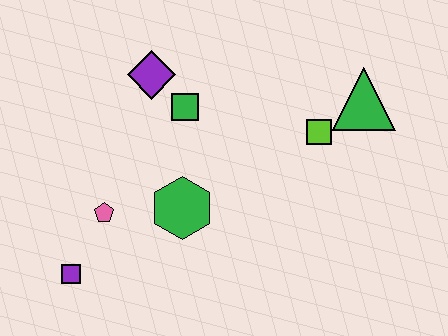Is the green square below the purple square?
No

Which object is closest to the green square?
The purple diamond is closest to the green square.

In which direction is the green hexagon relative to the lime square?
The green hexagon is to the left of the lime square.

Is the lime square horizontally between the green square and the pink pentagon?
No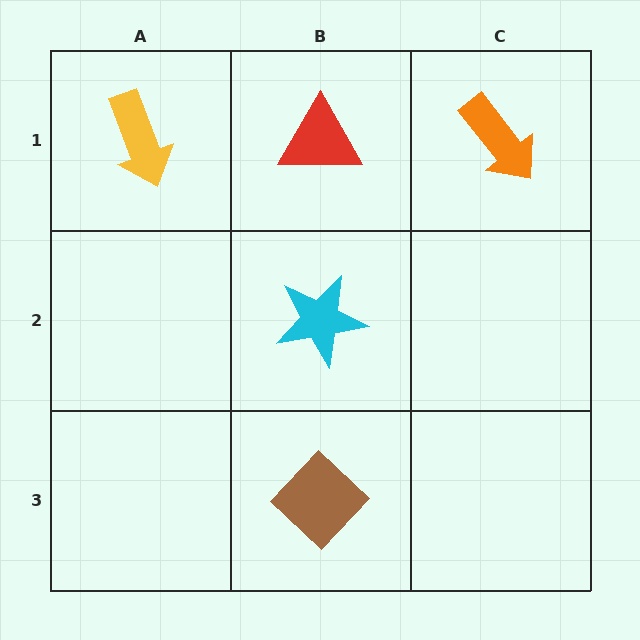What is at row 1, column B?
A red triangle.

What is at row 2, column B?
A cyan star.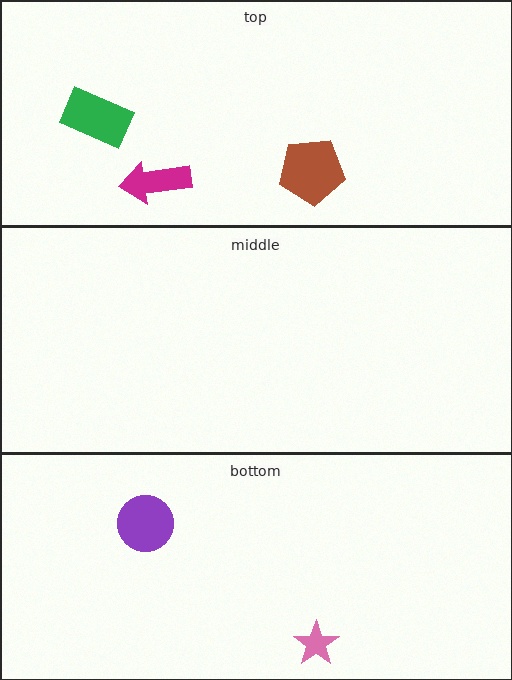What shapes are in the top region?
The green rectangle, the brown pentagon, the magenta arrow.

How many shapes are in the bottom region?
2.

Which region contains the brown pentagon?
The top region.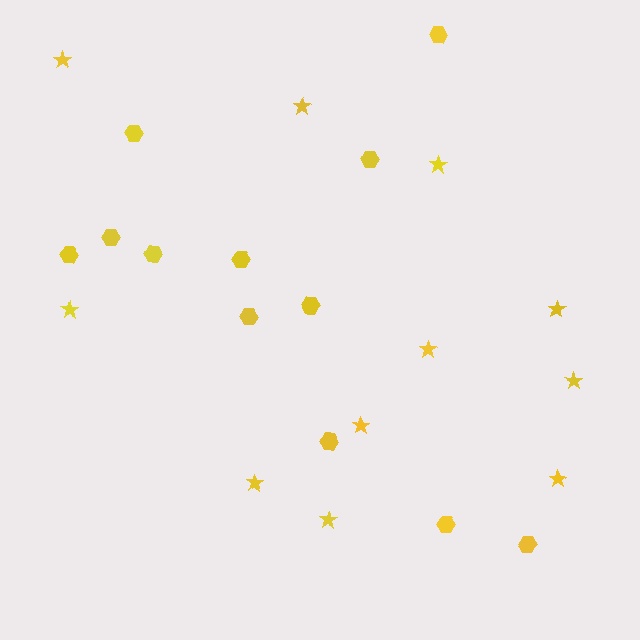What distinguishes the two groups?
There are 2 groups: one group of hexagons (12) and one group of stars (11).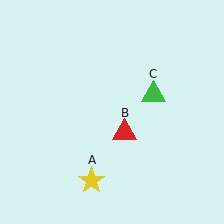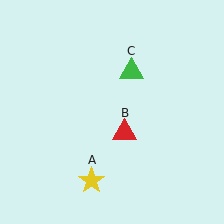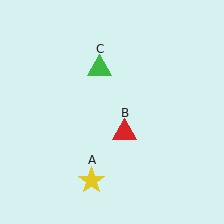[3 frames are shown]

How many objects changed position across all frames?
1 object changed position: green triangle (object C).